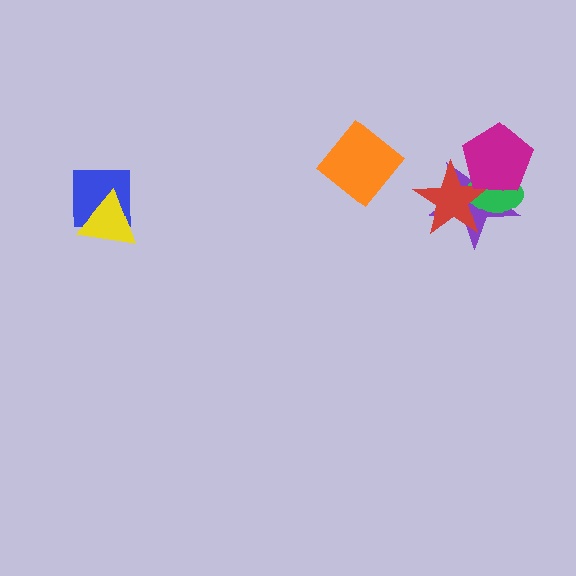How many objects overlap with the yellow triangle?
1 object overlaps with the yellow triangle.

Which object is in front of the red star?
The magenta pentagon is in front of the red star.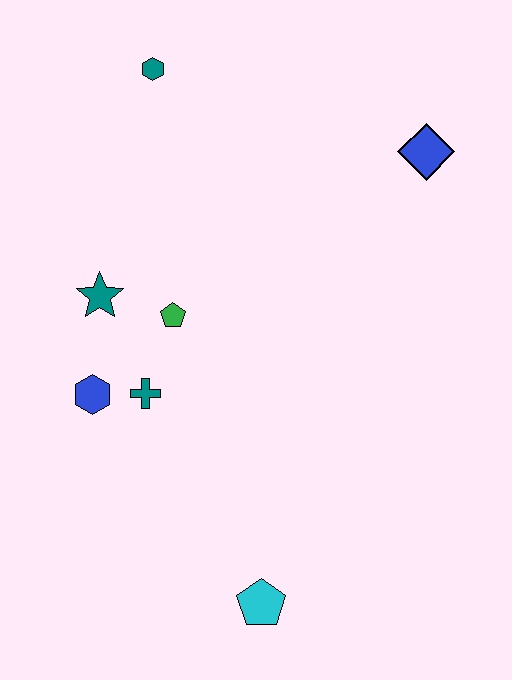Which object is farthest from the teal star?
The blue diamond is farthest from the teal star.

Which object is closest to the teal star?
The green pentagon is closest to the teal star.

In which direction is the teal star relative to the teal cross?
The teal star is above the teal cross.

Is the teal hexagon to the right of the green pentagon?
No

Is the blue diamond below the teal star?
No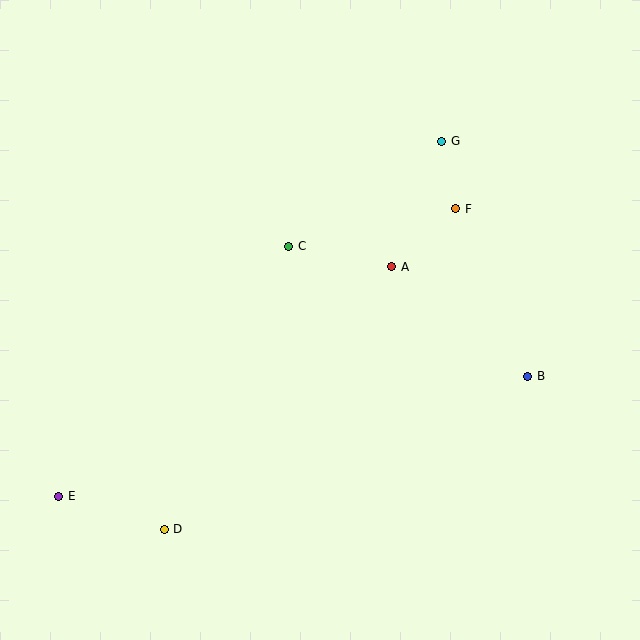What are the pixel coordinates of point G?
Point G is at (442, 141).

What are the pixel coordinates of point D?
Point D is at (164, 529).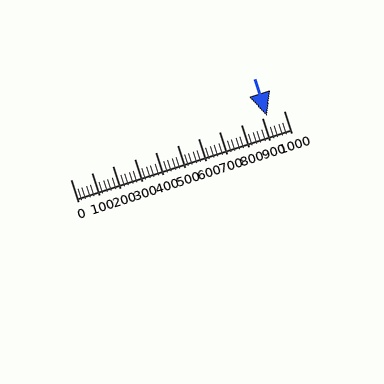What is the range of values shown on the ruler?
The ruler shows values from 0 to 1000.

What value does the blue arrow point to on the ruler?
The blue arrow points to approximately 920.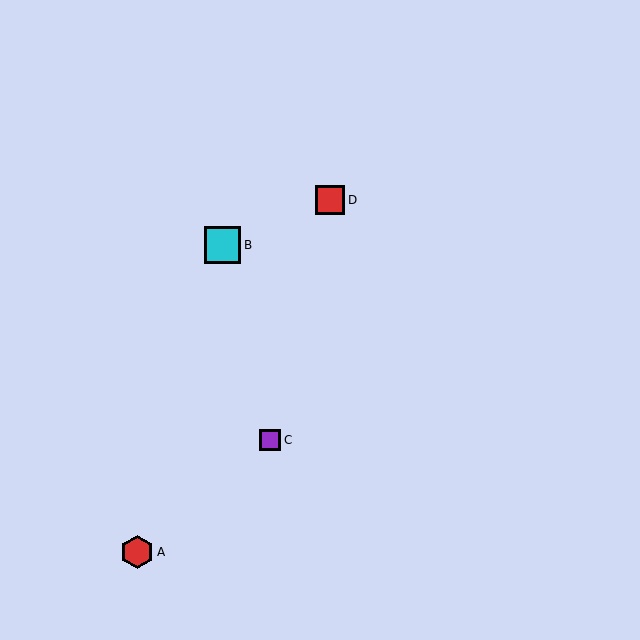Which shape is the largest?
The cyan square (labeled B) is the largest.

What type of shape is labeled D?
Shape D is a red square.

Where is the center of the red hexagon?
The center of the red hexagon is at (137, 552).